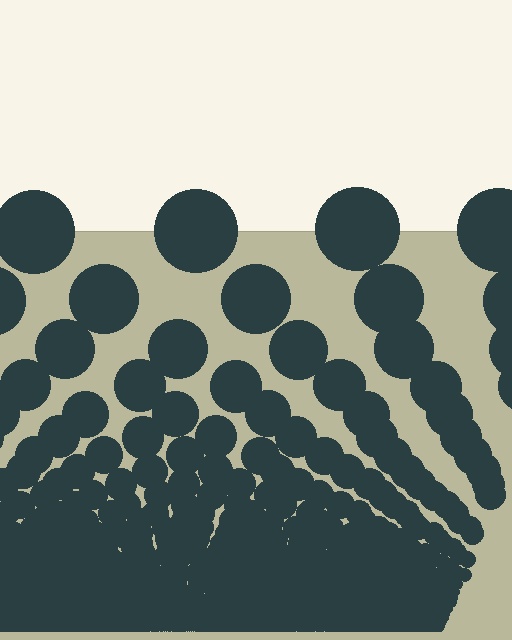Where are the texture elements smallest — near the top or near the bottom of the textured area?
Near the bottom.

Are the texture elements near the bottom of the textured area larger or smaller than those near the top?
Smaller. The gradient is inverted — elements near the bottom are smaller and denser.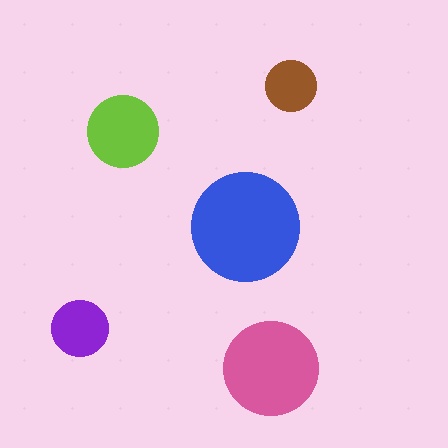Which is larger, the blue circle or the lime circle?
The blue one.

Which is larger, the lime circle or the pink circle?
The pink one.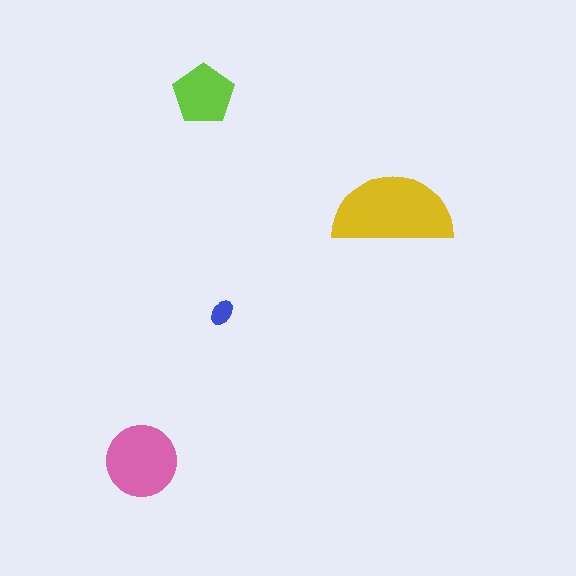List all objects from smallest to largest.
The blue ellipse, the lime pentagon, the pink circle, the yellow semicircle.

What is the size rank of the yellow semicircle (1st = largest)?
1st.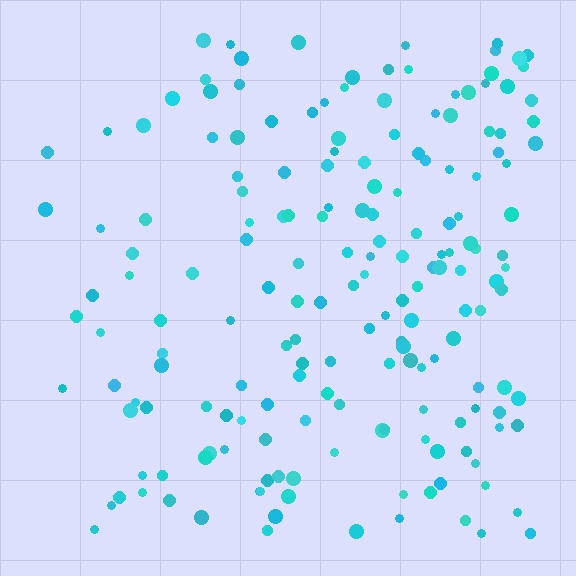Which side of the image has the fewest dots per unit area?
The left.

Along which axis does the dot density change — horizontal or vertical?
Horizontal.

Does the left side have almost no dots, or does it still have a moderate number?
Still a moderate number, just noticeably fewer than the right.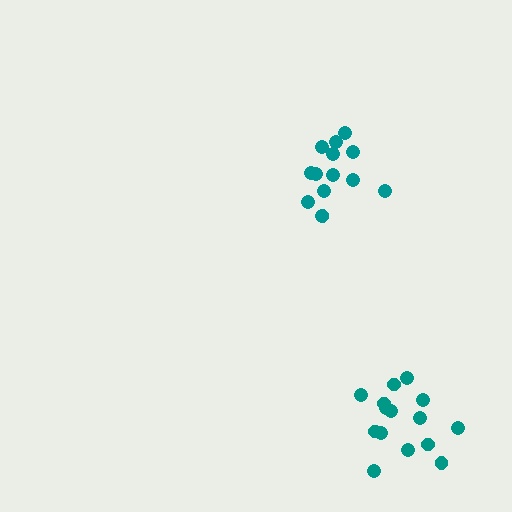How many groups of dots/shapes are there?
There are 2 groups.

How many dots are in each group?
Group 1: 15 dots, Group 2: 14 dots (29 total).